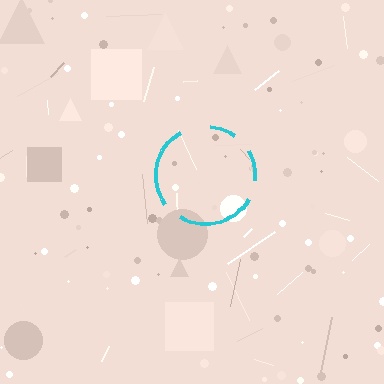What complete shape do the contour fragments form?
The contour fragments form a circle.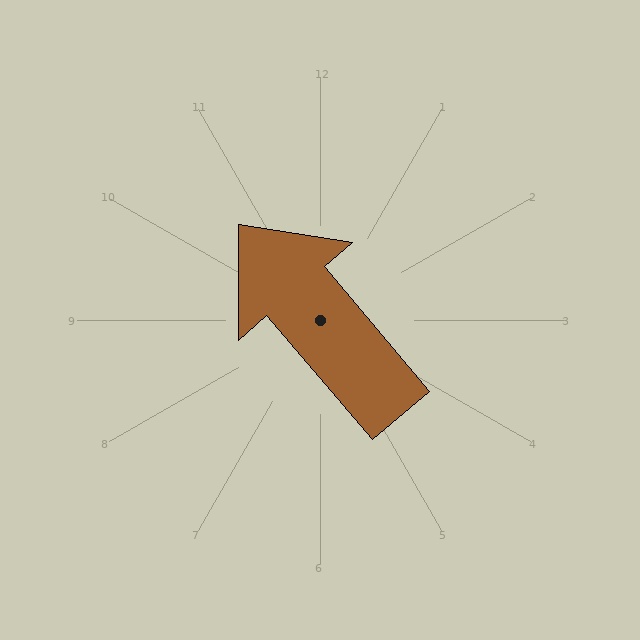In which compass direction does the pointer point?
Northwest.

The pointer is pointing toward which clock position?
Roughly 11 o'clock.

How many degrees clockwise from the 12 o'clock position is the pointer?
Approximately 320 degrees.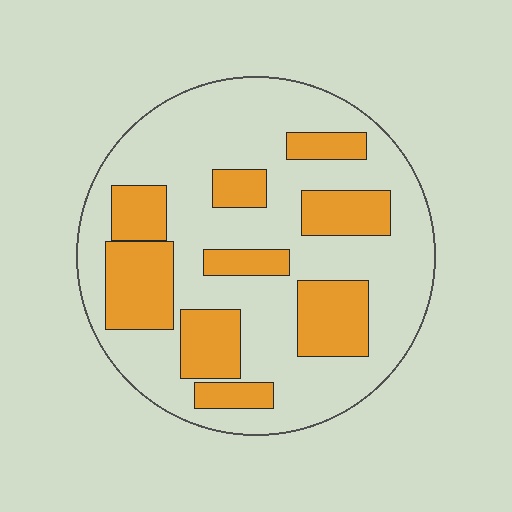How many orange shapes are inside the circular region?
9.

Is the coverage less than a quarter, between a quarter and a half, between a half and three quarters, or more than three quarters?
Between a quarter and a half.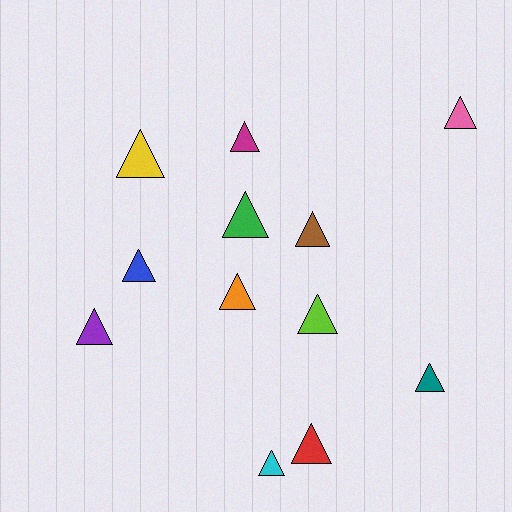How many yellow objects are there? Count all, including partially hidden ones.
There is 1 yellow object.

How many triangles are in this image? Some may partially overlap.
There are 12 triangles.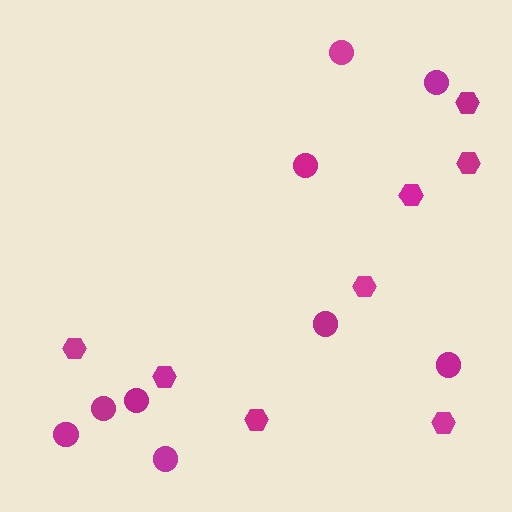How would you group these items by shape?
There are 2 groups: one group of circles (9) and one group of hexagons (8).